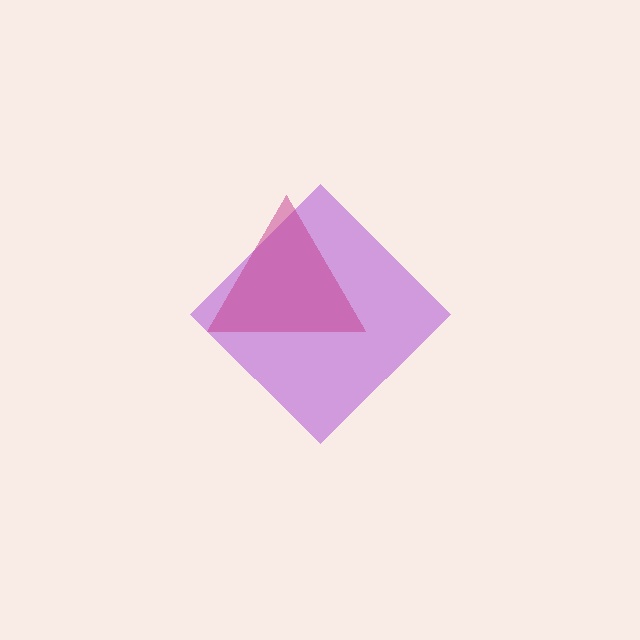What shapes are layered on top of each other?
The layered shapes are: a purple diamond, a magenta triangle.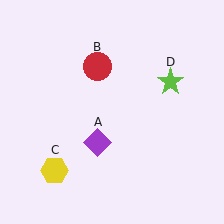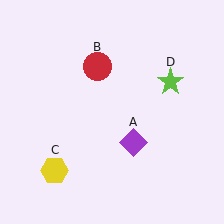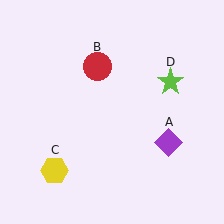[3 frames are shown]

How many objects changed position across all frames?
1 object changed position: purple diamond (object A).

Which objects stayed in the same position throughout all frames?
Red circle (object B) and yellow hexagon (object C) and lime star (object D) remained stationary.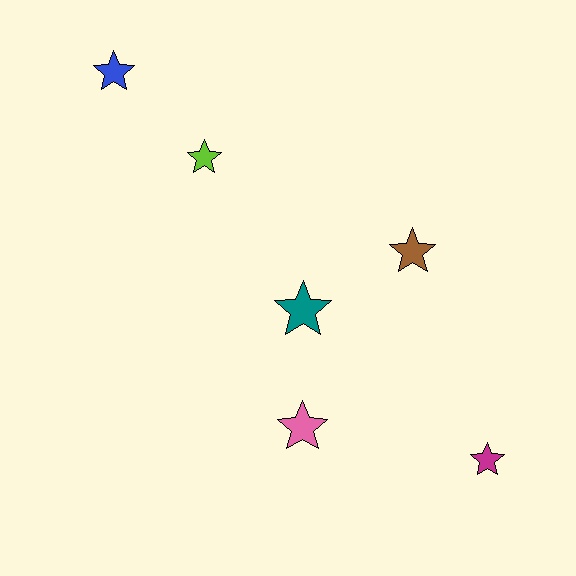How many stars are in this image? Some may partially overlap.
There are 6 stars.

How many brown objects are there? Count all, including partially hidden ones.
There is 1 brown object.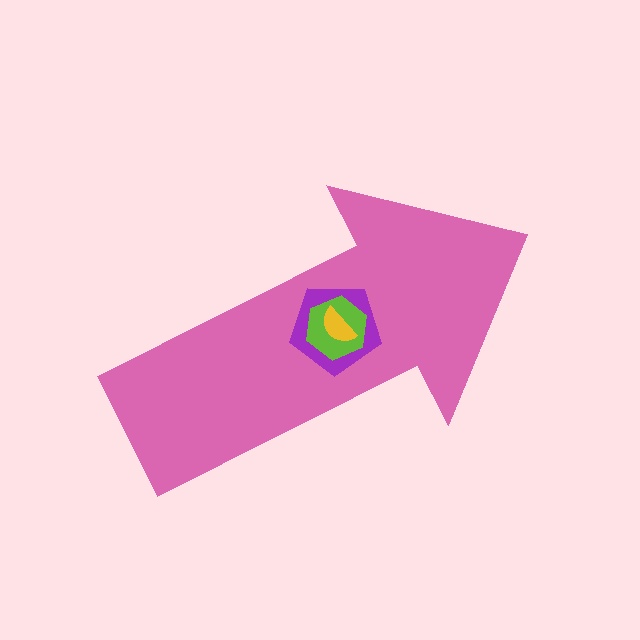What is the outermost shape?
The pink arrow.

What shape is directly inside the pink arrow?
The purple pentagon.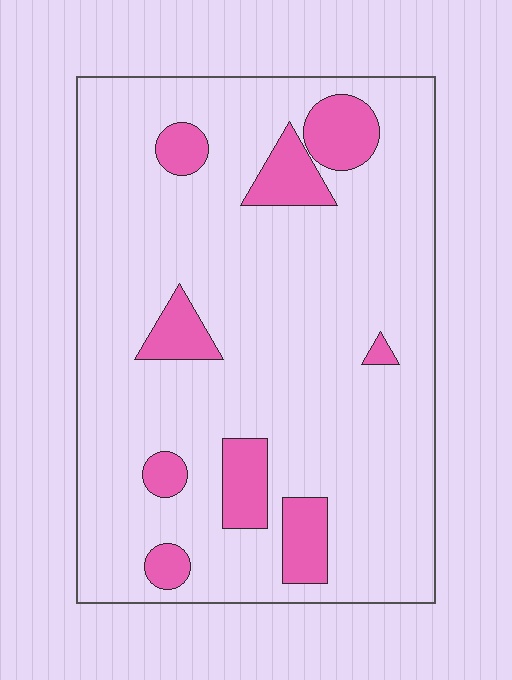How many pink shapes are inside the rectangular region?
9.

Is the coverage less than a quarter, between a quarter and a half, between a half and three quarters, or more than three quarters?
Less than a quarter.